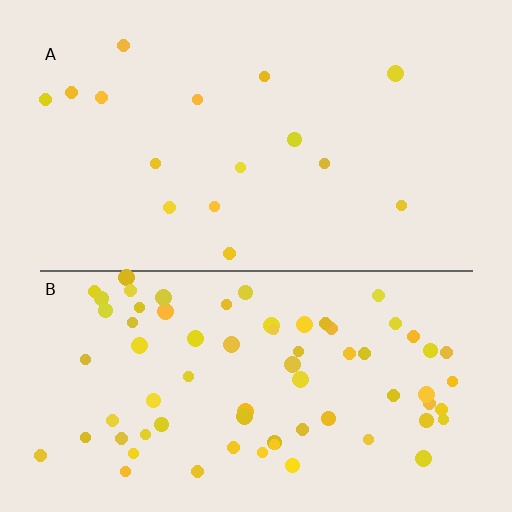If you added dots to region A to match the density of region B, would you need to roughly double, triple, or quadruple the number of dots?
Approximately quadruple.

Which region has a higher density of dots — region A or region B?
B (the bottom).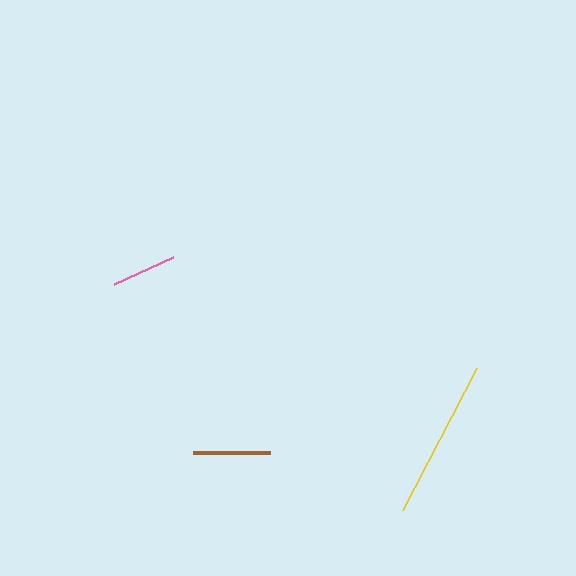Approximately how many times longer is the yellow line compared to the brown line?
The yellow line is approximately 2.1 times the length of the brown line.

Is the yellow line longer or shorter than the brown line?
The yellow line is longer than the brown line.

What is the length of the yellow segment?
The yellow segment is approximately 160 pixels long.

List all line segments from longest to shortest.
From longest to shortest: yellow, brown, pink.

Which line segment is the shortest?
The pink line is the shortest at approximately 65 pixels.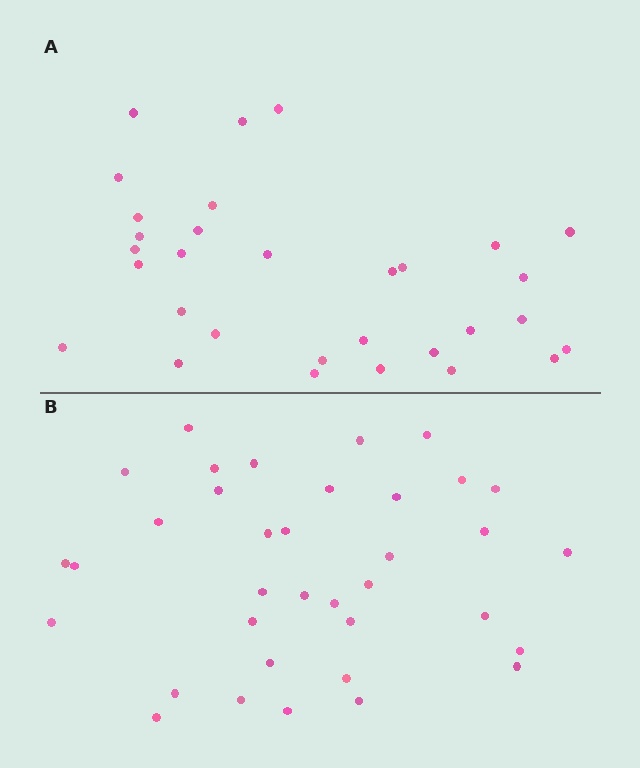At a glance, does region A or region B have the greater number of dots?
Region B (the bottom region) has more dots.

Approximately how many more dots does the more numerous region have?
Region B has about 5 more dots than region A.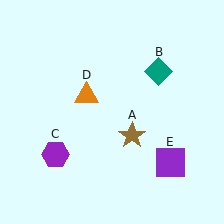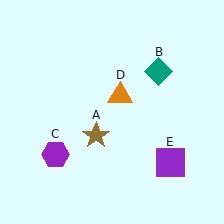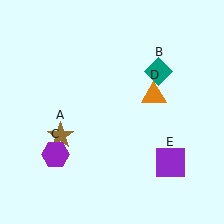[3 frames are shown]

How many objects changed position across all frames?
2 objects changed position: brown star (object A), orange triangle (object D).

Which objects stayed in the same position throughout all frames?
Teal diamond (object B) and purple hexagon (object C) and purple square (object E) remained stationary.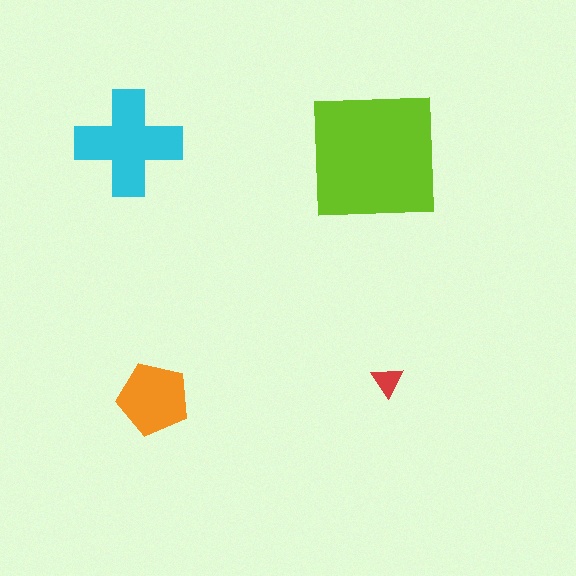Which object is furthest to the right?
The red triangle is rightmost.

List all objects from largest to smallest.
The lime square, the cyan cross, the orange pentagon, the red triangle.